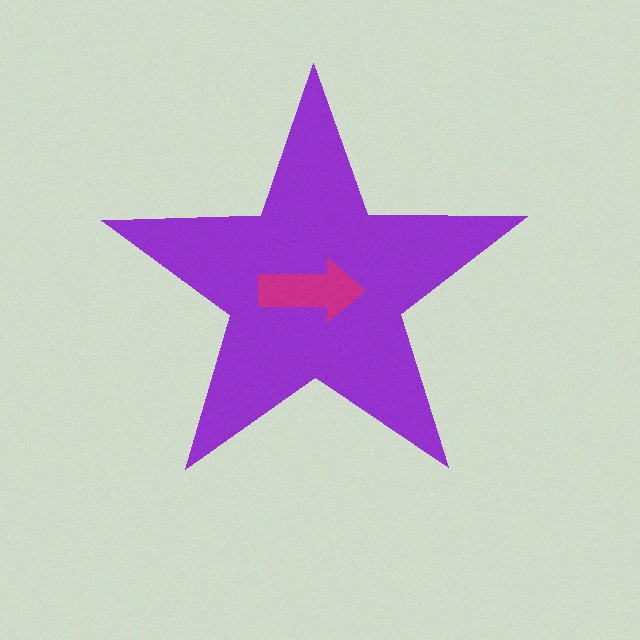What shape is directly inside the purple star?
The magenta arrow.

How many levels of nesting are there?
2.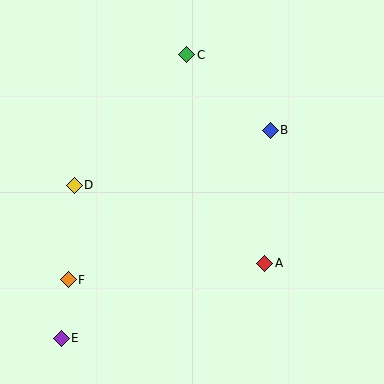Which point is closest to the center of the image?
Point B at (270, 130) is closest to the center.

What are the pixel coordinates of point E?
Point E is at (61, 338).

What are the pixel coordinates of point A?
Point A is at (265, 263).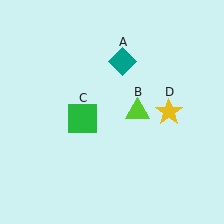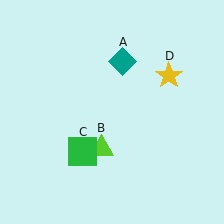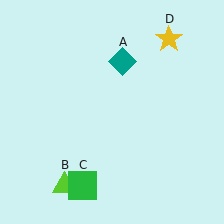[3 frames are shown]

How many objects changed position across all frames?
3 objects changed position: lime triangle (object B), green square (object C), yellow star (object D).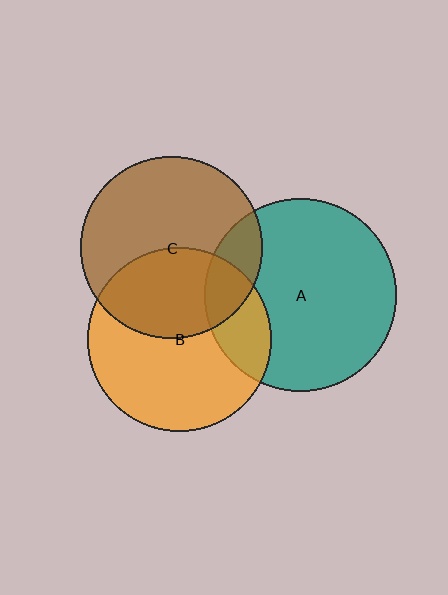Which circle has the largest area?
Circle A (teal).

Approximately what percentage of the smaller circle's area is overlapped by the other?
Approximately 15%.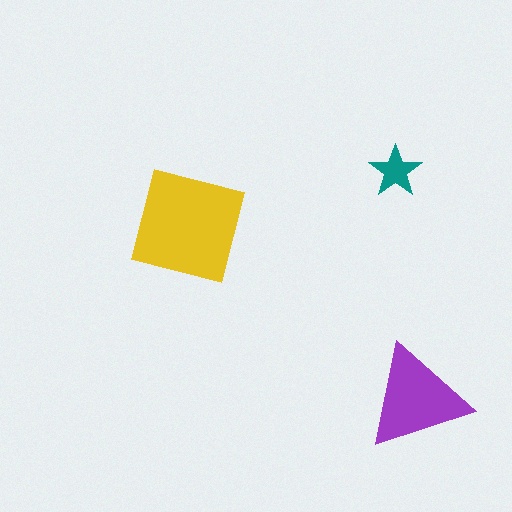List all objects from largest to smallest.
The yellow square, the purple triangle, the teal star.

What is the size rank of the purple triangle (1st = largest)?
2nd.